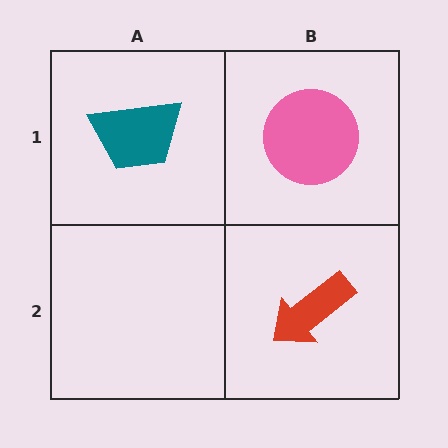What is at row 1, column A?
A teal trapezoid.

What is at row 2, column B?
A red arrow.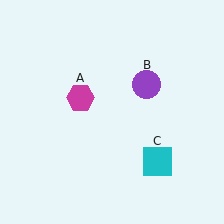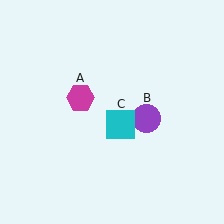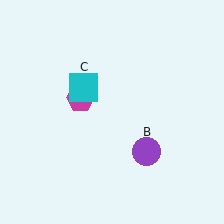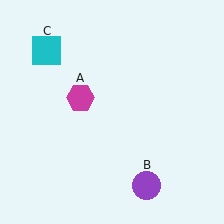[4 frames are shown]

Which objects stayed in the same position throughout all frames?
Magenta hexagon (object A) remained stationary.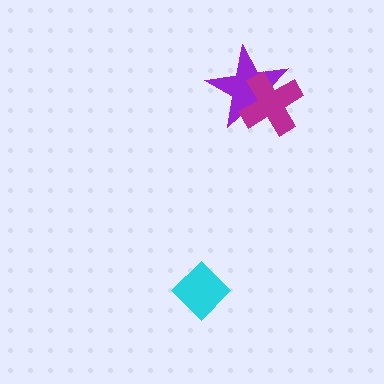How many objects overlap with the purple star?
1 object overlaps with the purple star.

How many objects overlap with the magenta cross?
1 object overlaps with the magenta cross.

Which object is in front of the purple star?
The magenta cross is in front of the purple star.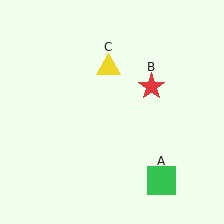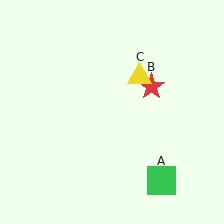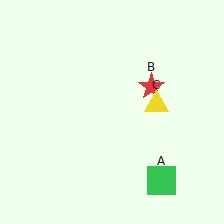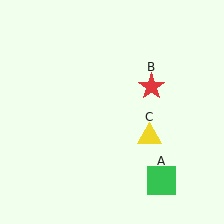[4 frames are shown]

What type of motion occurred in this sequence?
The yellow triangle (object C) rotated clockwise around the center of the scene.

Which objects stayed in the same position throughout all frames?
Green square (object A) and red star (object B) remained stationary.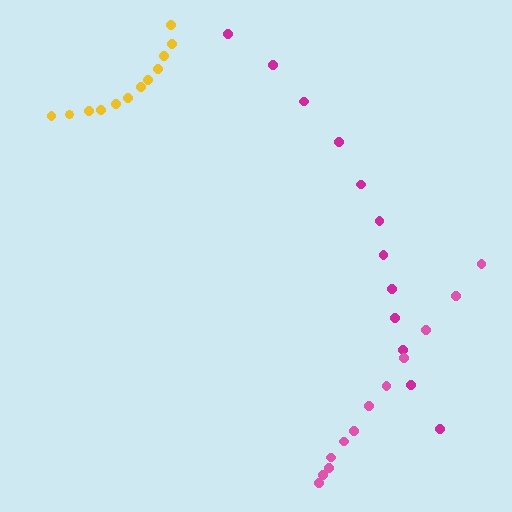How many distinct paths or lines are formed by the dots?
There are 3 distinct paths.